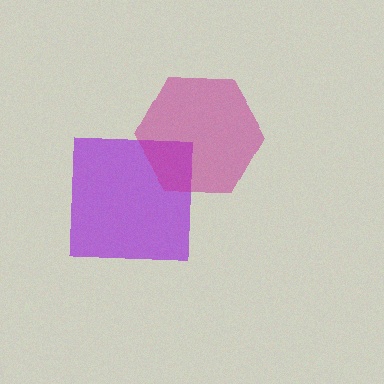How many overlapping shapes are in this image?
There are 2 overlapping shapes in the image.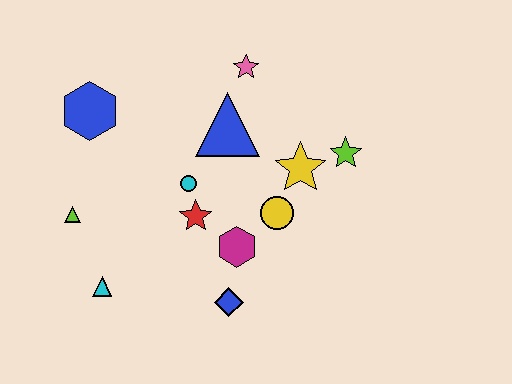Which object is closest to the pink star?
The blue triangle is closest to the pink star.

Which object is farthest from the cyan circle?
The lime star is farthest from the cyan circle.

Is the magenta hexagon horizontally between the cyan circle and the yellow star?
Yes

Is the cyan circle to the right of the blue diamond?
No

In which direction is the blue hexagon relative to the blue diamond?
The blue hexagon is above the blue diamond.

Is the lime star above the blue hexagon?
No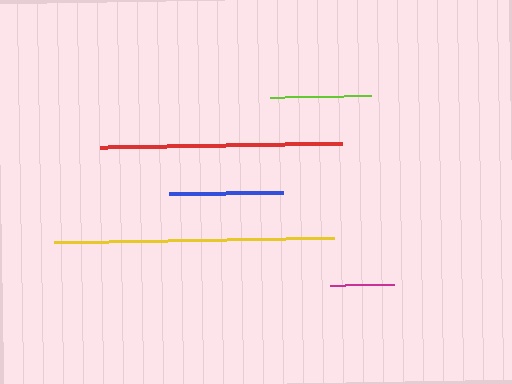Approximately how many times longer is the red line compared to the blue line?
The red line is approximately 2.1 times the length of the blue line.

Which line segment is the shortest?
The magenta line is the shortest at approximately 64 pixels.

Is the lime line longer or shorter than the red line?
The red line is longer than the lime line.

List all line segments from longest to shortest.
From longest to shortest: yellow, red, blue, lime, magenta.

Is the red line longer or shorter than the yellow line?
The yellow line is longer than the red line.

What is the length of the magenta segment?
The magenta segment is approximately 64 pixels long.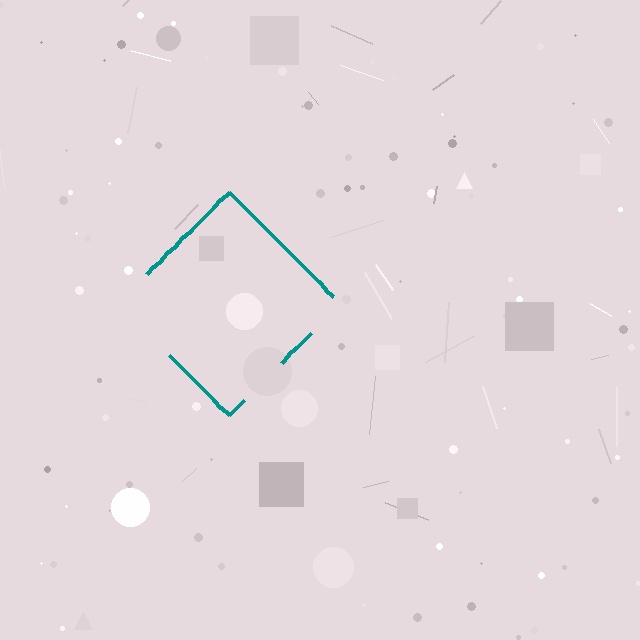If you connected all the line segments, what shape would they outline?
They would outline a diamond.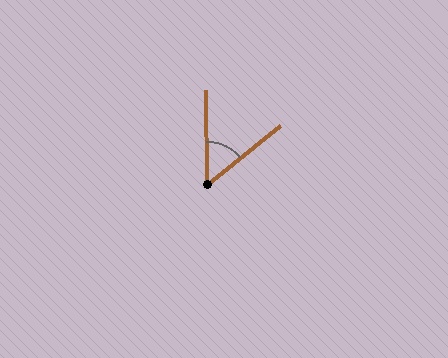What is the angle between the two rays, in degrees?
Approximately 52 degrees.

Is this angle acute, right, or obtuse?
It is acute.